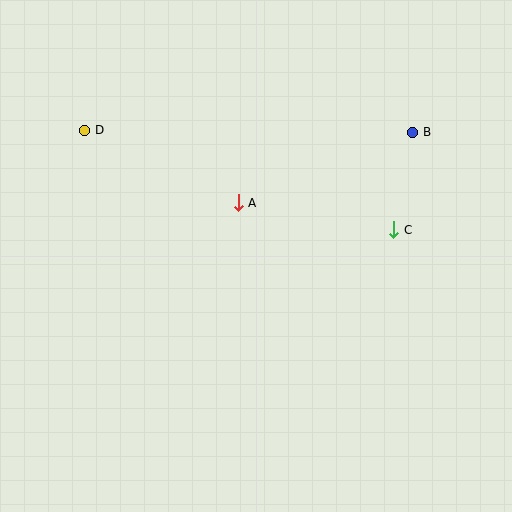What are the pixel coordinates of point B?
Point B is at (413, 132).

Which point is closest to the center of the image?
Point A at (238, 203) is closest to the center.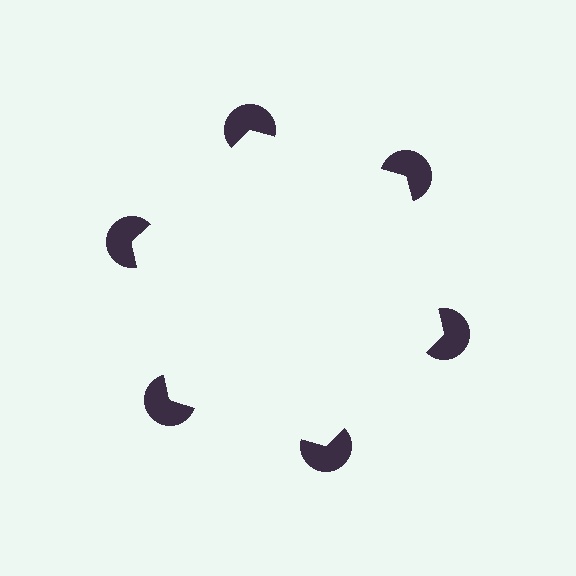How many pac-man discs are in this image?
There are 6 — one at each vertex of the illusory hexagon.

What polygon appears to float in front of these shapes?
An illusory hexagon — its edges are inferred from the aligned wedge cuts in the pac-man discs, not physically drawn.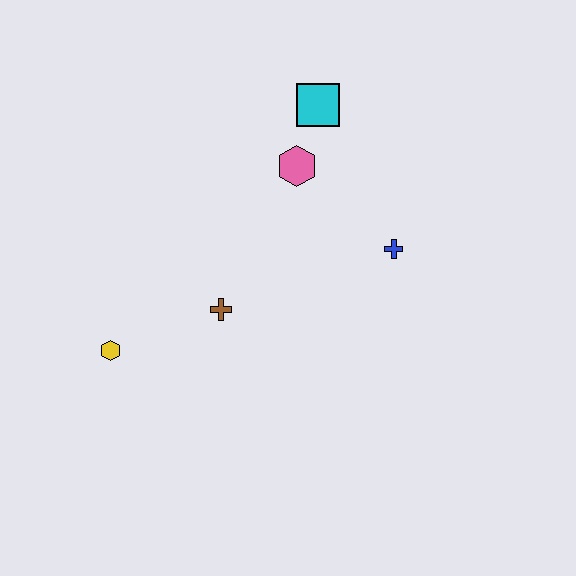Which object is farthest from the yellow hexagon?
The cyan square is farthest from the yellow hexagon.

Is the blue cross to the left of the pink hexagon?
No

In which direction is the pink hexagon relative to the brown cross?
The pink hexagon is above the brown cross.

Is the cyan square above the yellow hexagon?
Yes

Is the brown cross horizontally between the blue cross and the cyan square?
No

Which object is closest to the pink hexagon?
The cyan square is closest to the pink hexagon.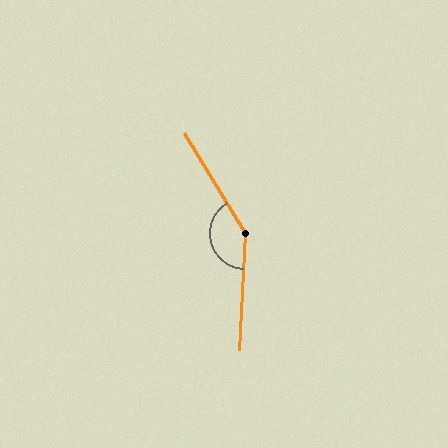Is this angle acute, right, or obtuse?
It is obtuse.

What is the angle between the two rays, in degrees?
Approximately 145 degrees.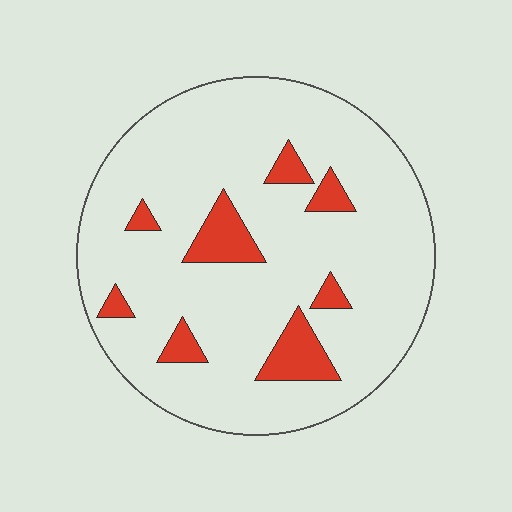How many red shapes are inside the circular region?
8.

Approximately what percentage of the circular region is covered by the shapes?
Approximately 10%.